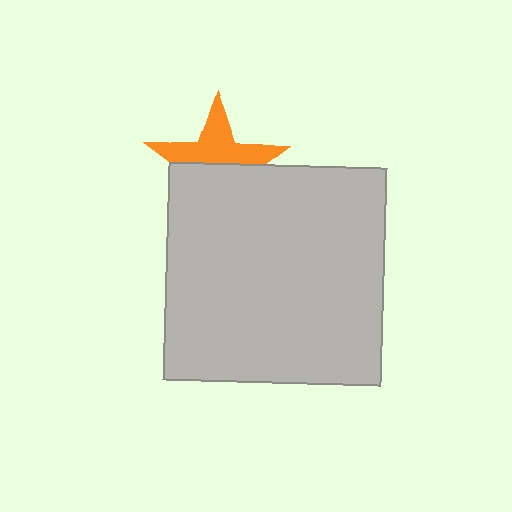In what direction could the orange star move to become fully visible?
The orange star could move up. That would shift it out from behind the light gray square entirely.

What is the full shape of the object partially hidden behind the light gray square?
The partially hidden object is an orange star.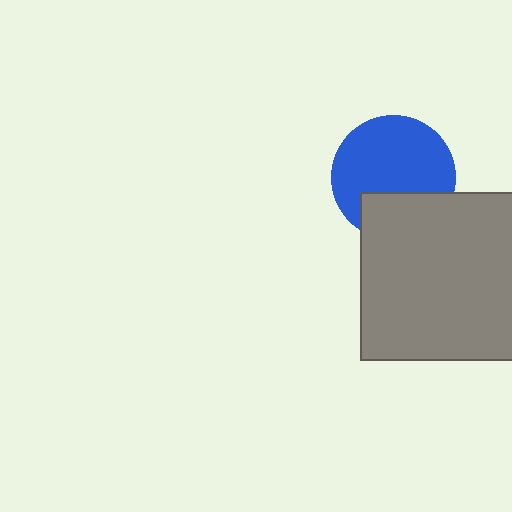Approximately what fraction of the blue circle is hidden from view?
Roughly 30% of the blue circle is hidden behind the gray square.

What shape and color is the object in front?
The object in front is a gray square.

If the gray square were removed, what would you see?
You would see the complete blue circle.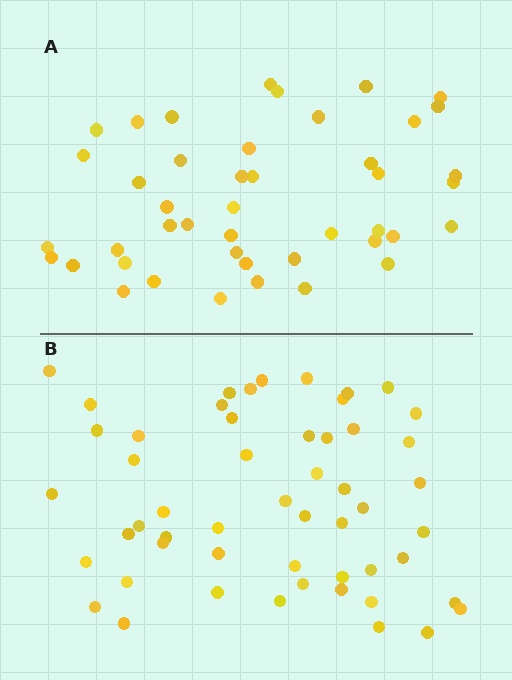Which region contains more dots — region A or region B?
Region B (the bottom region) has more dots.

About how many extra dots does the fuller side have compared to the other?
Region B has roughly 8 or so more dots than region A.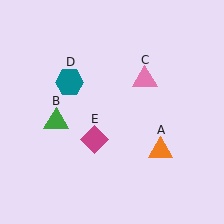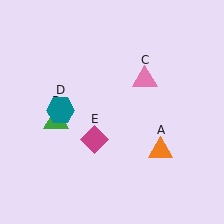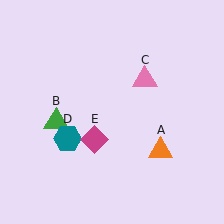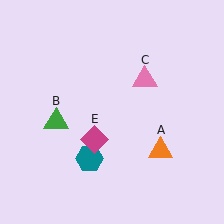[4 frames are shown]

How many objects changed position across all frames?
1 object changed position: teal hexagon (object D).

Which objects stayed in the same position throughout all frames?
Orange triangle (object A) and green triangle (object B) and pink triangle (object C) and magenta diamond (object E) remained stationary.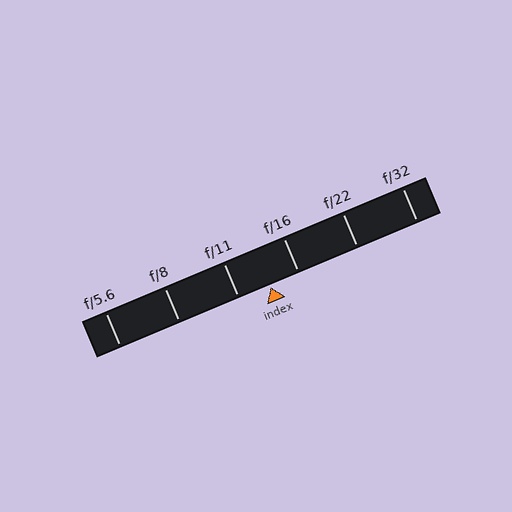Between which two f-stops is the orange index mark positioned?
The index mark is between f/11 and f/16.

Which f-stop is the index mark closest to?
The index mark is closest to f/16.